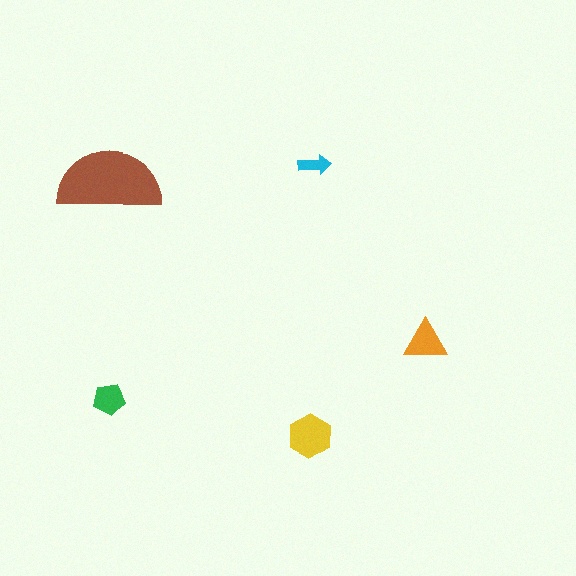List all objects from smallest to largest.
The cyan arrow, the green pentagon, the orange triangle, the yellow hexagon, the brown semicircle.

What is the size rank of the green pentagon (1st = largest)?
4th.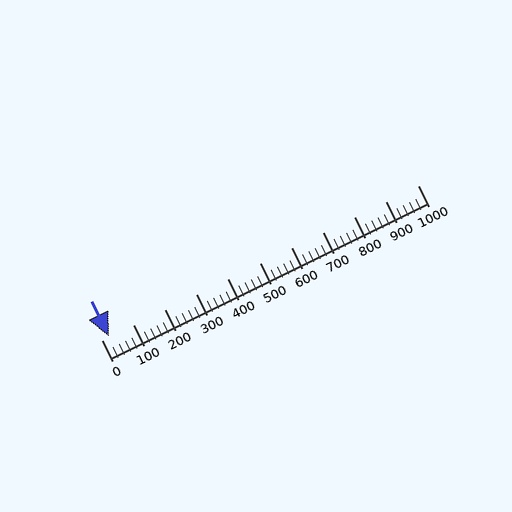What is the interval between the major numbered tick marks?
The major tick marks are spaced 100 units apart.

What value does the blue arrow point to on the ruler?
The blue arrow points to approximately 25.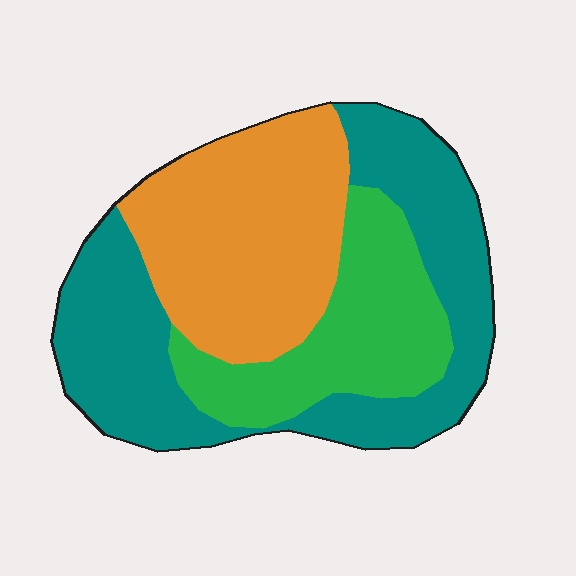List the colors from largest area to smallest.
From largest to smallest: teal, orange, green.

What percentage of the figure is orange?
Orange takes up about one third (1/3) of the figure.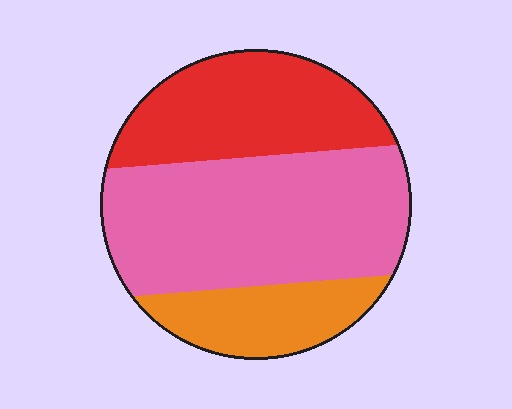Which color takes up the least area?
Orange, at roughly 20%.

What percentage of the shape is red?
Red takes up about one third (1/3) of the shape.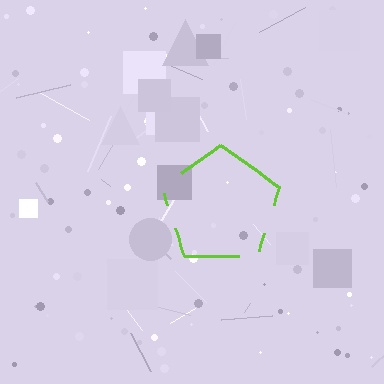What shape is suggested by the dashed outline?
The dashed outline suggests a pentagon.